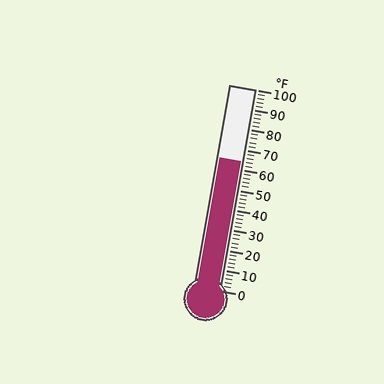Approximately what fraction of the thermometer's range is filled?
The thermometer is filled to approximately 65% of its range.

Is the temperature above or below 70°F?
The temperature is below 70°F.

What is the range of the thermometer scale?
The thermometer scale ranges from 0°F to 100°F.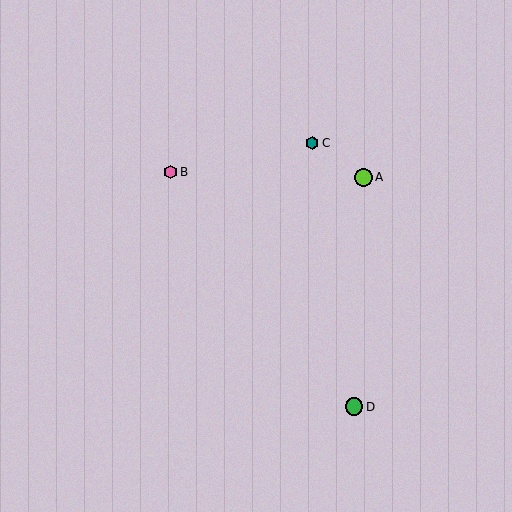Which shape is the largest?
The lime circle (labeled A) is the largest.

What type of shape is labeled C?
Shape C is a teal hexagon.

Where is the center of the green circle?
The center of the green circle is at (354, 407).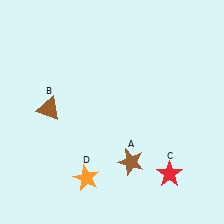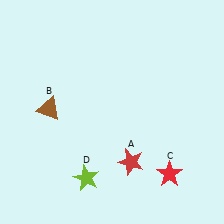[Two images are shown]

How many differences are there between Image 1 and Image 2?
There are 2 differences between the two images.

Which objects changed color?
A changed from brown to red. D changed from orange to lime.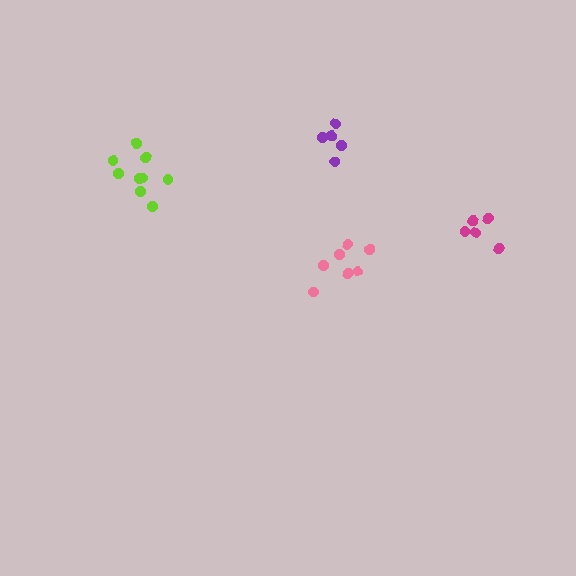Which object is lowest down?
The pink cluster is bottommost.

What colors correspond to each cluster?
The clusters are colored: purple, lime, magenta, pink.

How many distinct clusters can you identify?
There are 4 distinct clusters.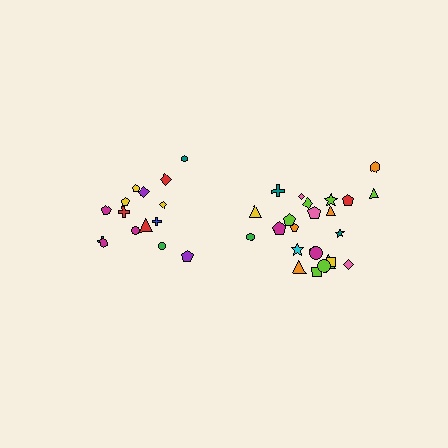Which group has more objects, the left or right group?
The right group.